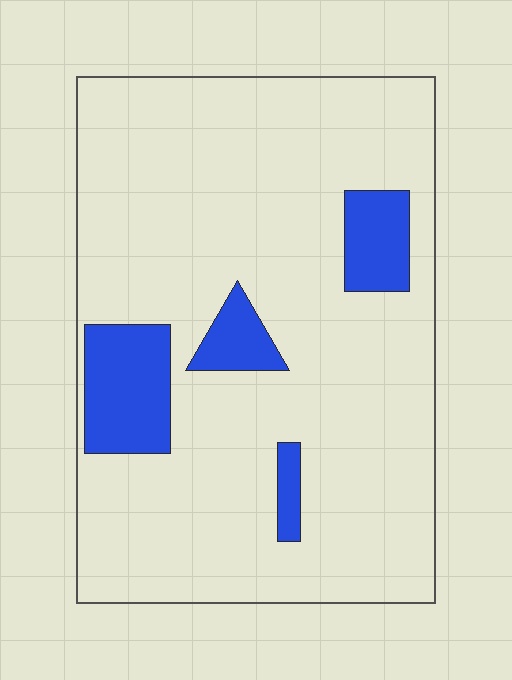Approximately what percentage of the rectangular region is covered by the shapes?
Approximately 15%.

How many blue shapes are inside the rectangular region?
4.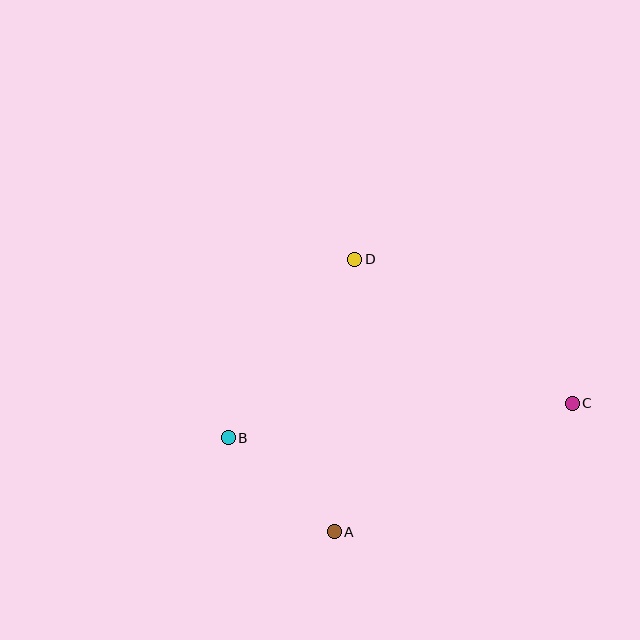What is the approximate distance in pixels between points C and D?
The distance between C and D is approximately 261 pixels.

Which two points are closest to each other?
Points A and B are closest to each other.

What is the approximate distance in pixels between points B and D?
The distance between B and D is approximately 219 pixels.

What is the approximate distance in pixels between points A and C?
The distance between A and C is approximately 270 pixels.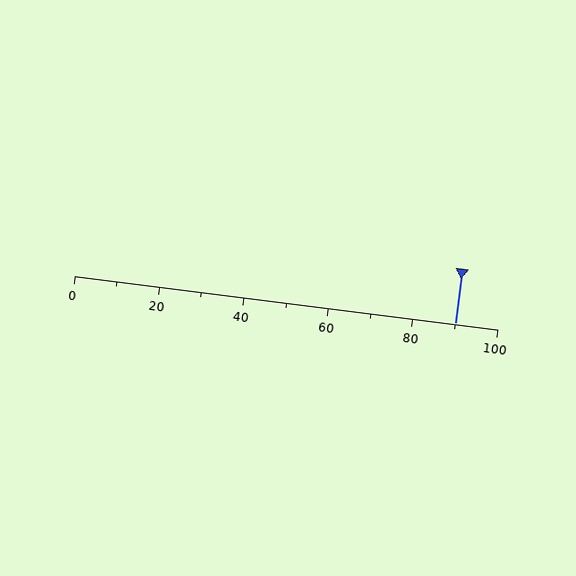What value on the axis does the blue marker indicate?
The marker indicates approximately 90.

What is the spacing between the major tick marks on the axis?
The major ticks are spaced 20 apart.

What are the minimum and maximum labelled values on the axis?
The axis runs from 0 to 100.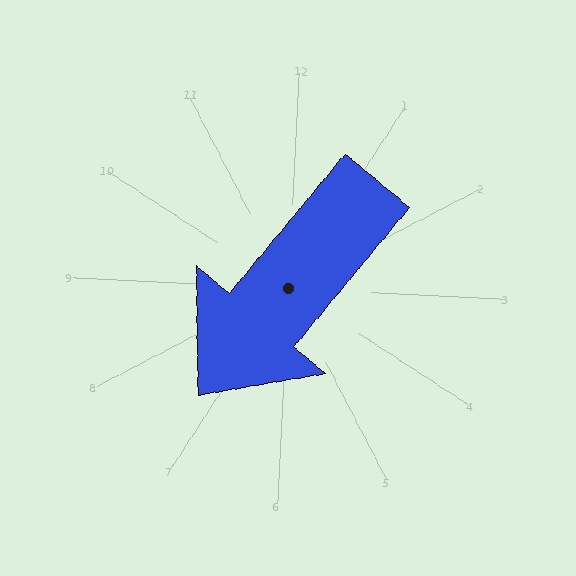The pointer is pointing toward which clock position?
Roughly 7 o'clock.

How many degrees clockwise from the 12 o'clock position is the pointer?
Approximately 217 degrees.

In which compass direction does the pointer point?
Southwest.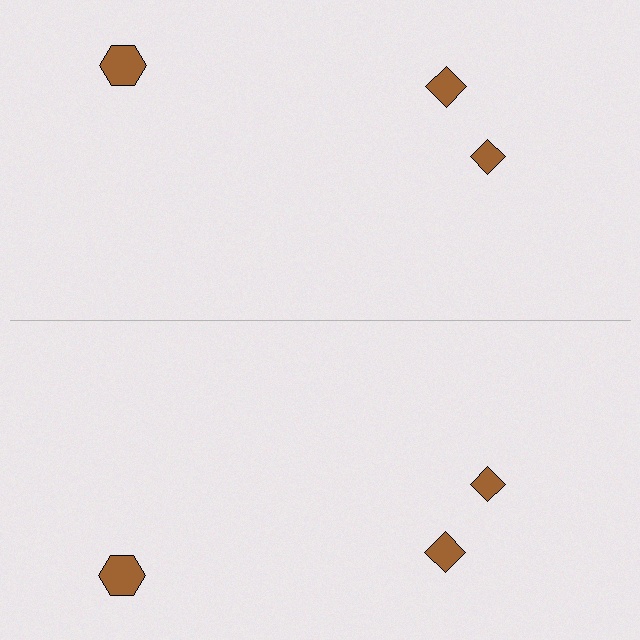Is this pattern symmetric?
Yes, this pattern has bilateral (reflection) symmetry.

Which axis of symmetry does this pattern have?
The pattern has a horizontal axis of symmetry running through the center of the image.